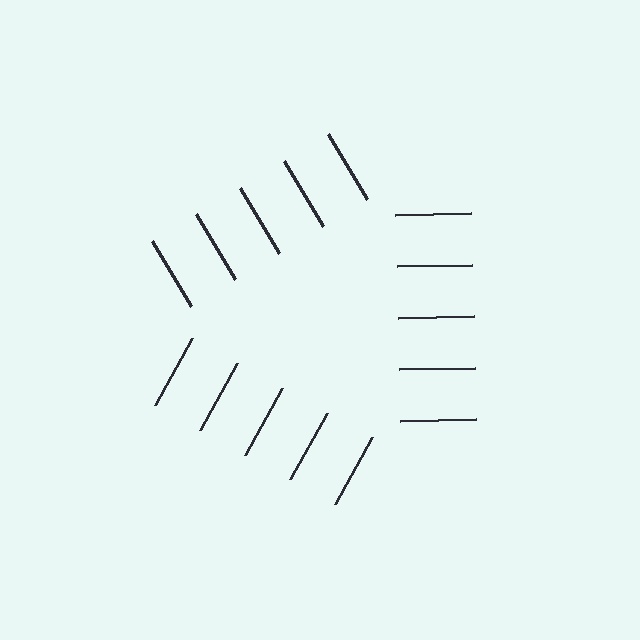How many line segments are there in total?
15 — 5 along each of the 3 edges.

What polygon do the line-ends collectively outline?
An illusory triangle — the line segments terminate on its edges but no continuous stroke is drawn.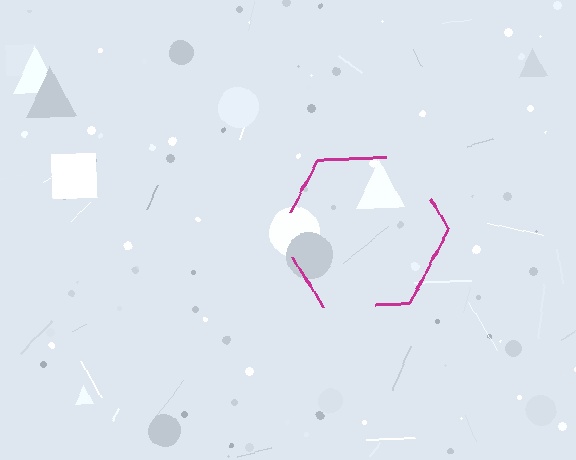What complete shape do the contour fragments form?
The contour fragments form a hexagon.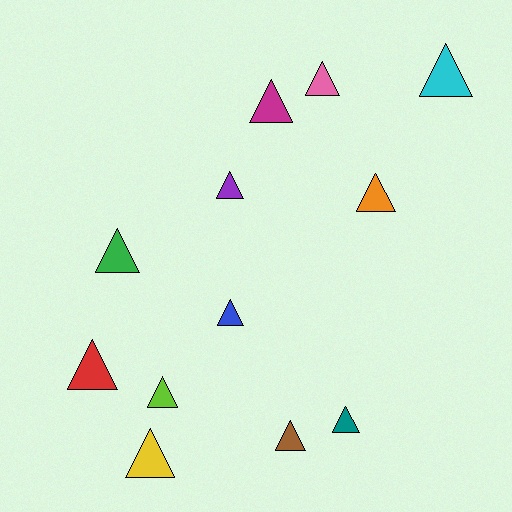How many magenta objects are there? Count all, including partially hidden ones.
There is 1 magenta object.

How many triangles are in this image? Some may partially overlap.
There are 12 triangles.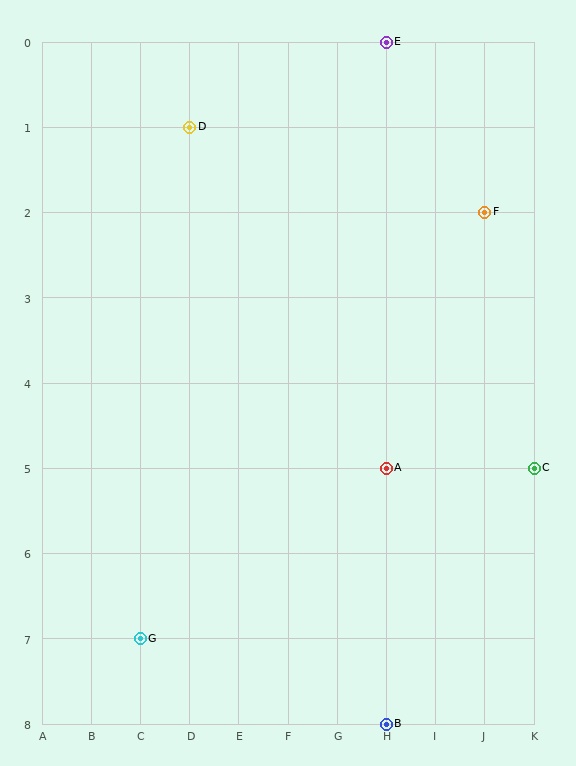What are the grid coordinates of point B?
Point B is at grid coordinates (H, 8).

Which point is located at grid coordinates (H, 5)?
Point A is at (H, 5).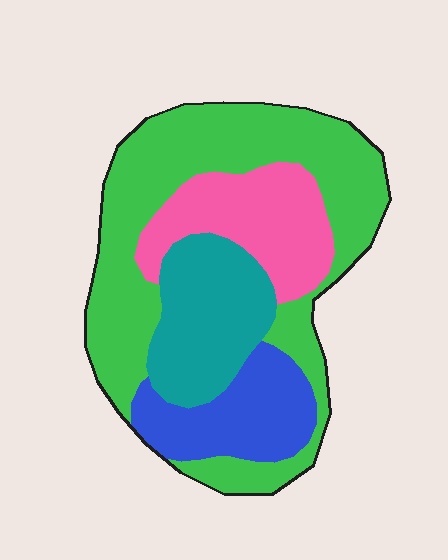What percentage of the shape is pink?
Pink covers about 20% of the shape.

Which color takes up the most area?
Green, at roughly 50%.